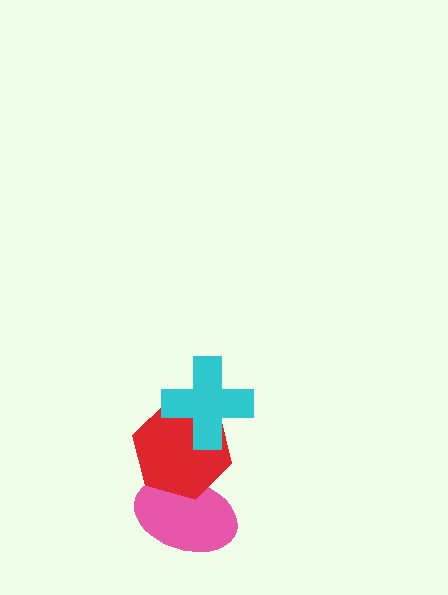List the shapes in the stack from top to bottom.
From top to bottom: the cyan cross, the red hexagon, the pink ellipse.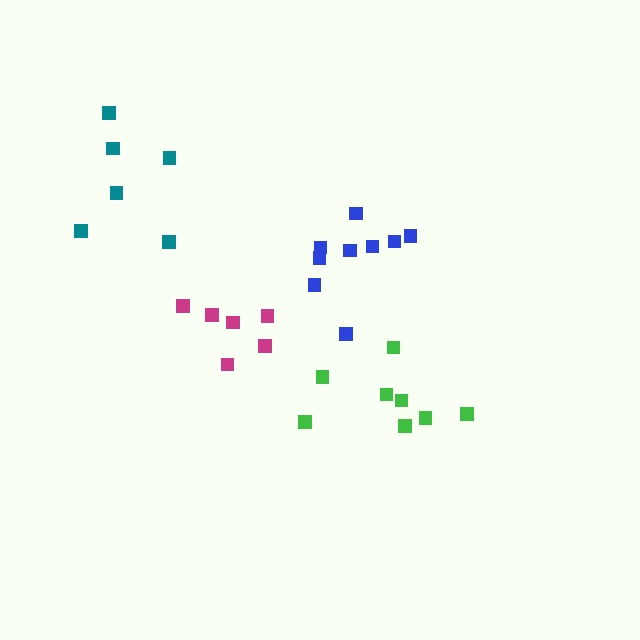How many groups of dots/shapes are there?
There are 4 groups.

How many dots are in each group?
Group 1: 6 dots, Group 2: 6 dots, Group 3: 9 dots, Group 4: 8 dots (29 total).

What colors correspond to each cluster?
The clusters are colored: teal, magenta, blue, green.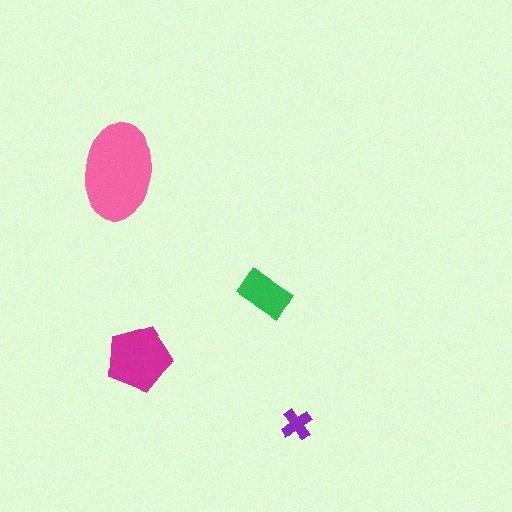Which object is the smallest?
The purple cross.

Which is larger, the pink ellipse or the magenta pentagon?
The pink ellipse.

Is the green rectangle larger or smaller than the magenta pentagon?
Smaller.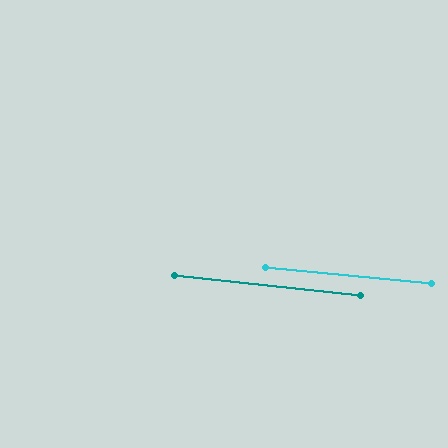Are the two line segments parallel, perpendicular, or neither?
Parallel — their directions differ by only 0.5°.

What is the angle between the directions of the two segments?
Approximately 0 degrees.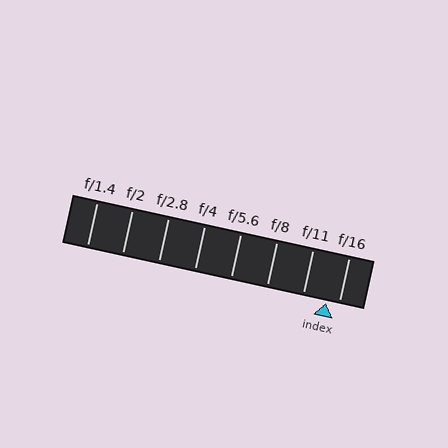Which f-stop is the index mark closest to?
The index mark is closest to f/16.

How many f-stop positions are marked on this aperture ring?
There are 8 f-stop positions marked.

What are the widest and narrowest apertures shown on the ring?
The widest aperture shown is f/1.4 and the narrowest is f/16.